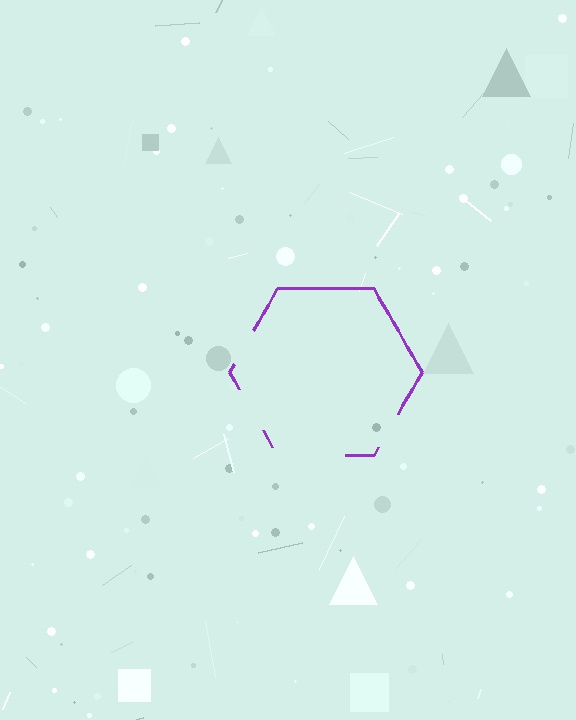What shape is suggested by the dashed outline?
The dashed outline suggests a hexagon.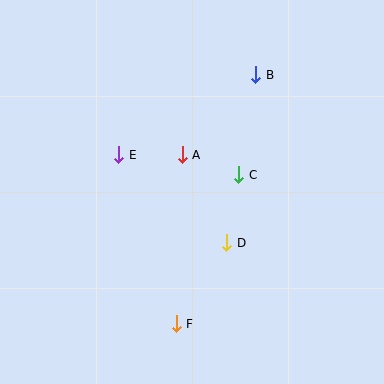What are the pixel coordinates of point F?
Point F is at (176, 324).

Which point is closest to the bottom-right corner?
Point D is closest to the bottom-right corner.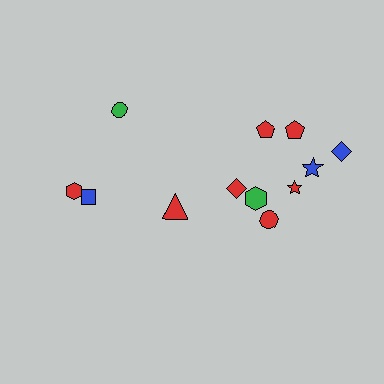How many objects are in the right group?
There are 8 objects.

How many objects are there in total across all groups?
There are 12 objects.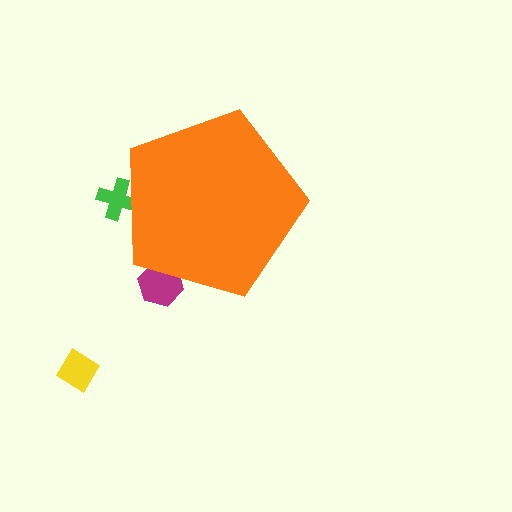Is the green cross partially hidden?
Yes, the green cross is partially hidden behind the orange pentagon.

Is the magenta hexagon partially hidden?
Yes, the magenta hexagon is partially hidden behind the orange pentagon.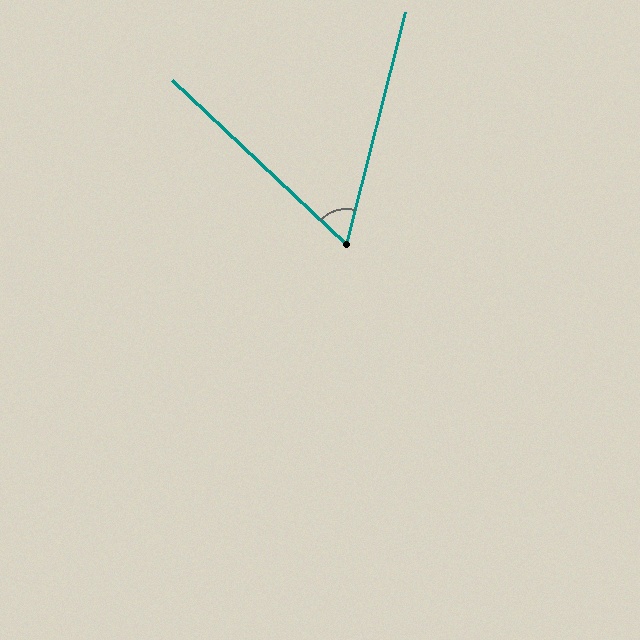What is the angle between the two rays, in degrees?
Approximately 61 degrees.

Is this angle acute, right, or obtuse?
It is acute.